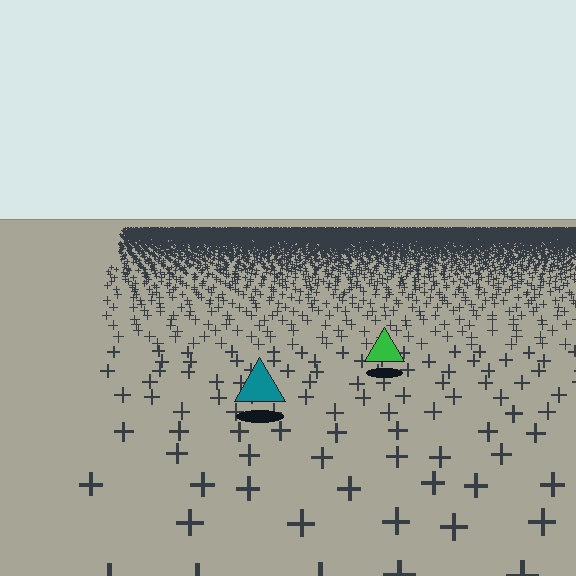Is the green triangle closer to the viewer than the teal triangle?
No. The teal triangle is closer — you can tell from the texture gradient: the ground texture is coarser near it.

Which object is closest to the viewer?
The teal triangle is closest. The texture marks near it are larger and more spread out.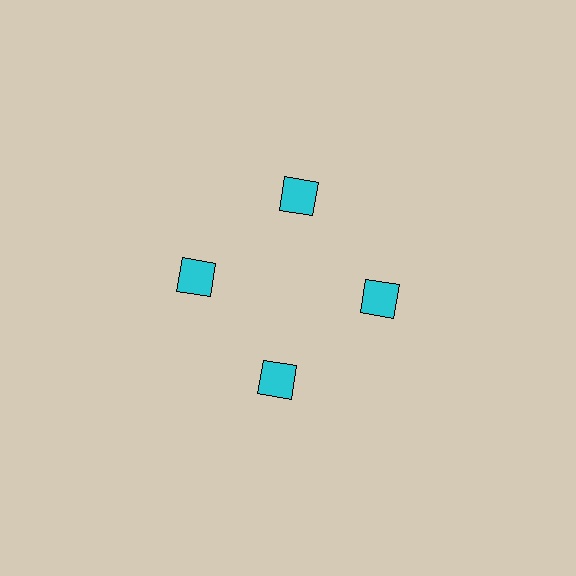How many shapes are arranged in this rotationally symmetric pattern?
There are 4 shapes, arranged in 4 groups of 1.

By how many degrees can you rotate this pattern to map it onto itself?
The pattern maps onto itself every 90 degrees of rotation.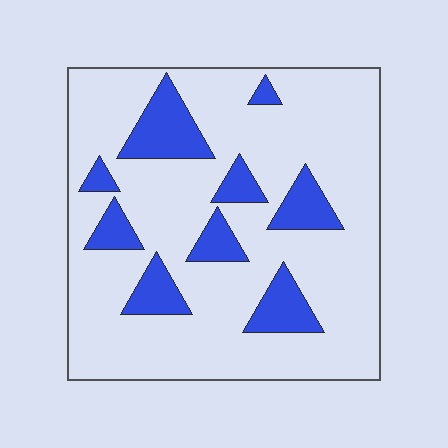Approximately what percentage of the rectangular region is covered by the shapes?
Approximately 20%.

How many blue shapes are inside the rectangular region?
9.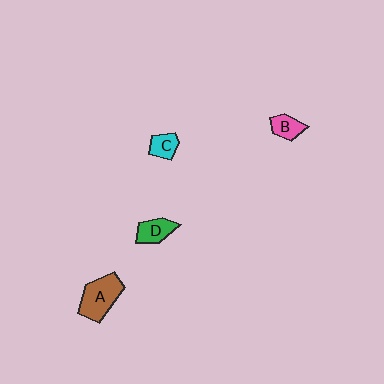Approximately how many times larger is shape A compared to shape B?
Approximately 2.2 times.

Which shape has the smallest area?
Shape C (cyan).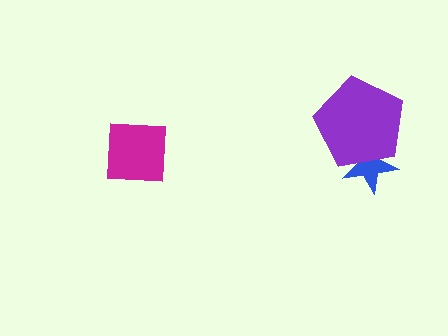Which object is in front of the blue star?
The purple pentagon is in front of the blue star.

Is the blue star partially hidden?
Yes, it is partially covered by another shape.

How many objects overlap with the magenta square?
0 objects overlap with the magenta square.